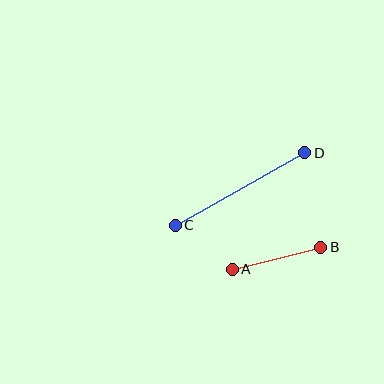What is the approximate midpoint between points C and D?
The midpoint is at approximately (240, 189) pixels.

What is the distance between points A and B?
The distance is approximately 91 pixels.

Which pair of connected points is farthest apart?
Points C and D are farthest apart.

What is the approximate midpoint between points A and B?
The midpoint is at approximately (277, 258) pixels.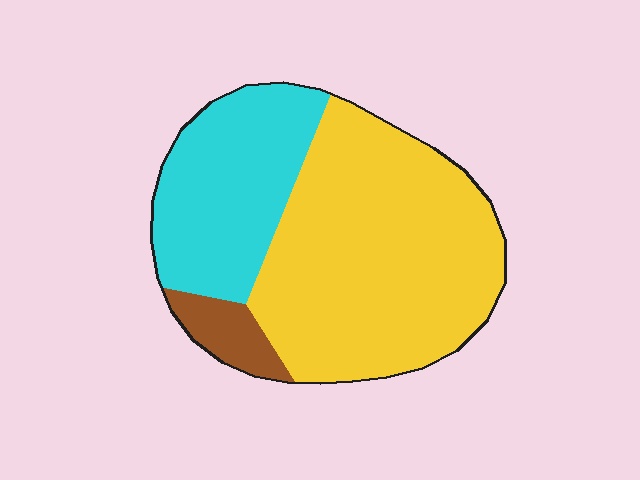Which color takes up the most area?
Yellow, at roughly 60%.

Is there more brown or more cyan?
Cyan.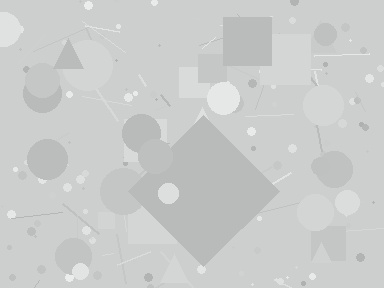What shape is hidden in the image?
A diamond is hidden in the image.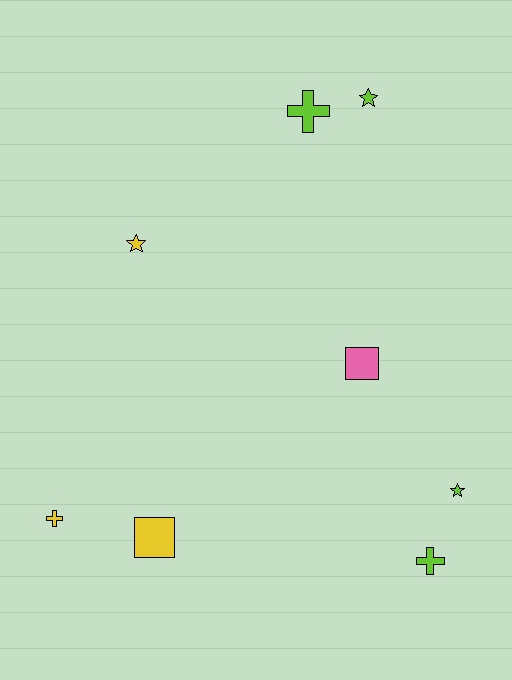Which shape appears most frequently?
Cross, with 3 objects.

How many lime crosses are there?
There are 2 lime crosses.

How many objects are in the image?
There are 8 objects.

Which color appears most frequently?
Lime, with 4 objects.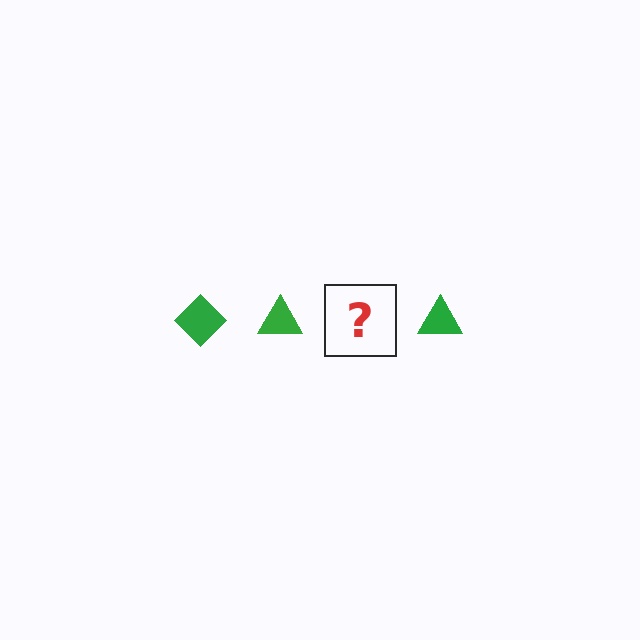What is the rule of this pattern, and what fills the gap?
The rule is that the pattern cycles through diamond, triangle shapes in green. The gap should be filled with a green diamond.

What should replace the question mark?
The question mark should be replaced with a green diamond.